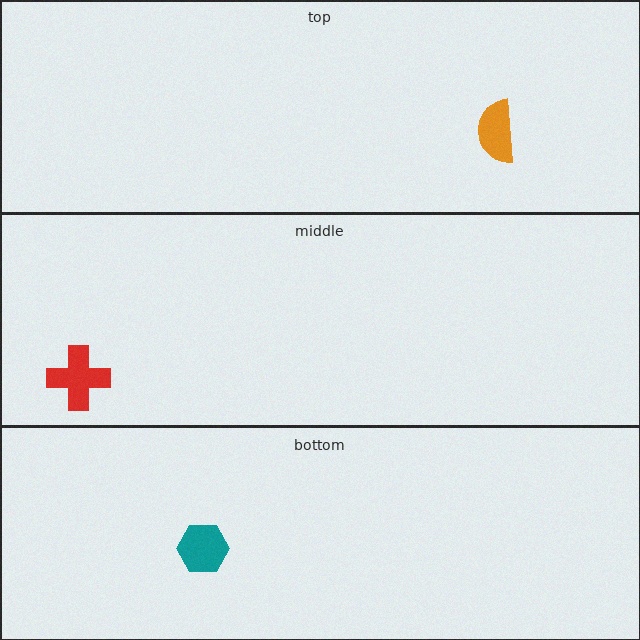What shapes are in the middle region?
The red cross.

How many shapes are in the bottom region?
1.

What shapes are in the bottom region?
The teal hexagon.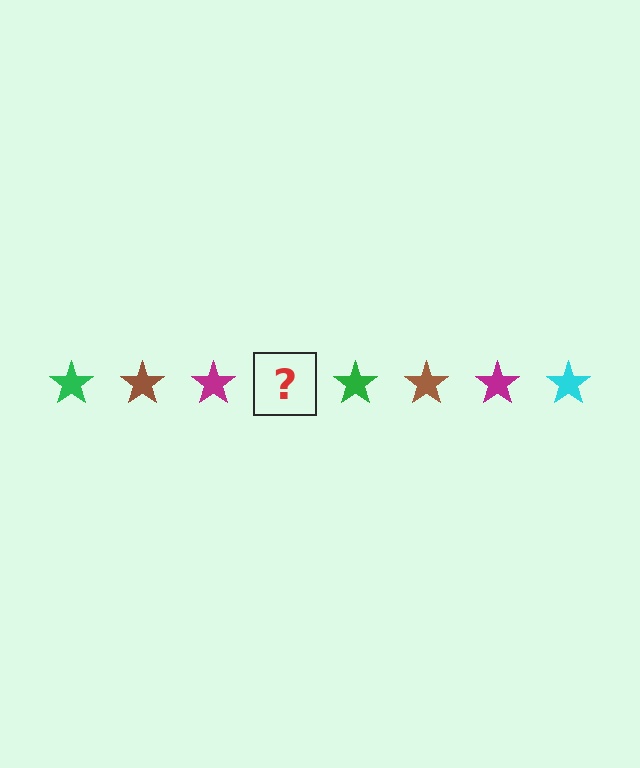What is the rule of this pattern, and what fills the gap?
The rule is that the pattern cycles through green, brown, magenta, cyan stars. The gap should be filled with a cyan star.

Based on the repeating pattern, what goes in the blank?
The blank should be a cyan star.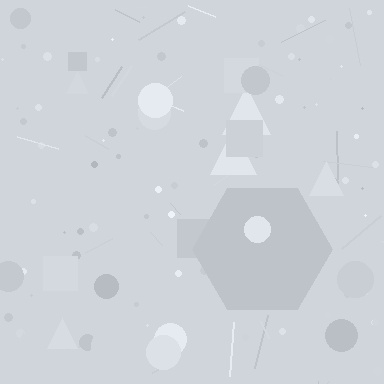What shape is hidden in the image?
A hexagon is hidden in the image.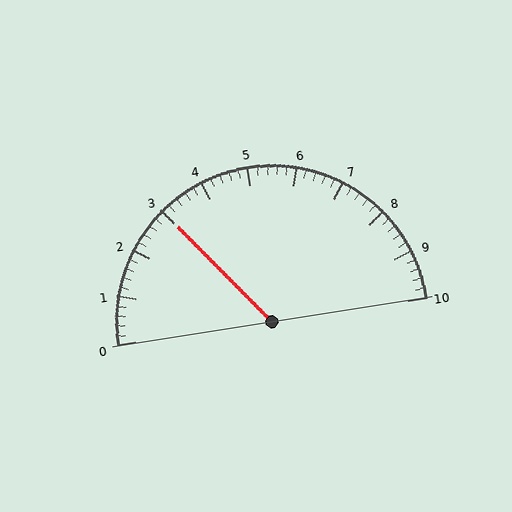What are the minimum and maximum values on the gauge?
The gauge ranges from 0 to 10.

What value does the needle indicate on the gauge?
The needle indicates approximately 3.0.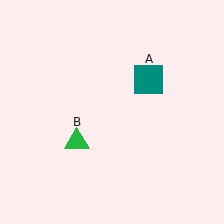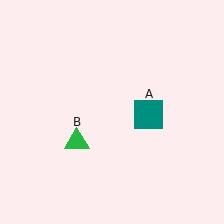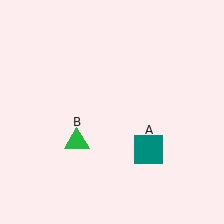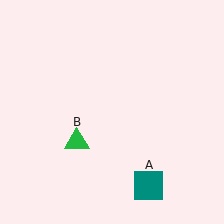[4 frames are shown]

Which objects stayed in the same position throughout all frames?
Green triangle (object B) remained stationary.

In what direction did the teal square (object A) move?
The teal square (object A) moved down.